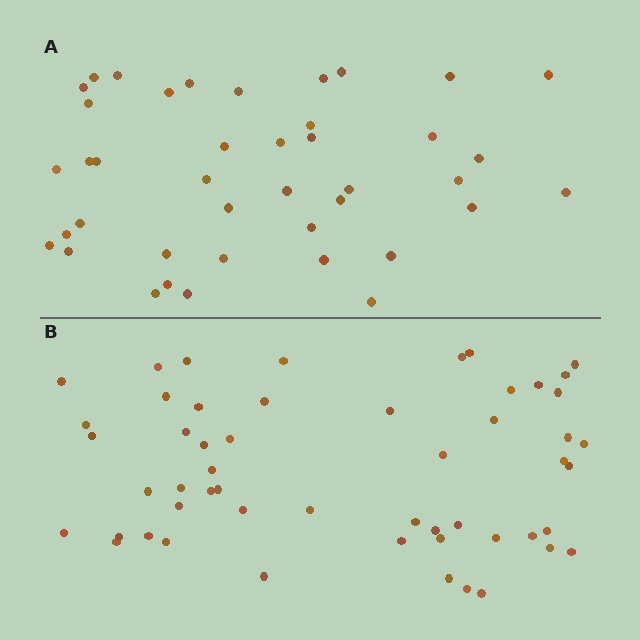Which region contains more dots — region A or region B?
Region B (the bottom region) has more dots.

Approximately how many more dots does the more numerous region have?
Region B has roughly 12 or so more dots than region A.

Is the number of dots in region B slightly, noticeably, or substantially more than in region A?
Region B has noticeably more, but not dramatically so. The ratio is roughly 1.3 to 1.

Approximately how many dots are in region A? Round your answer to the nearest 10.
About 40 dots. (The exact count is 41, which rounds to 40.)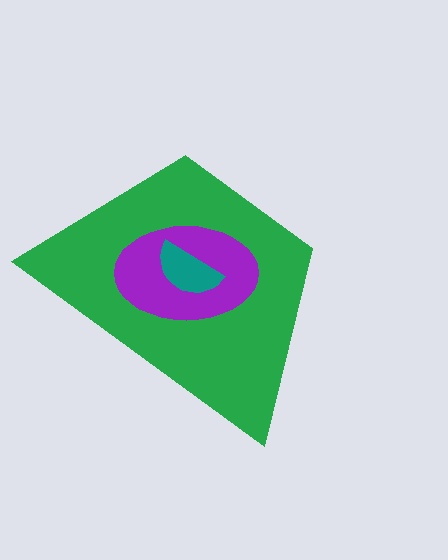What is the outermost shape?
The green trapezoid.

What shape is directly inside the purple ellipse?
The teal semicircle.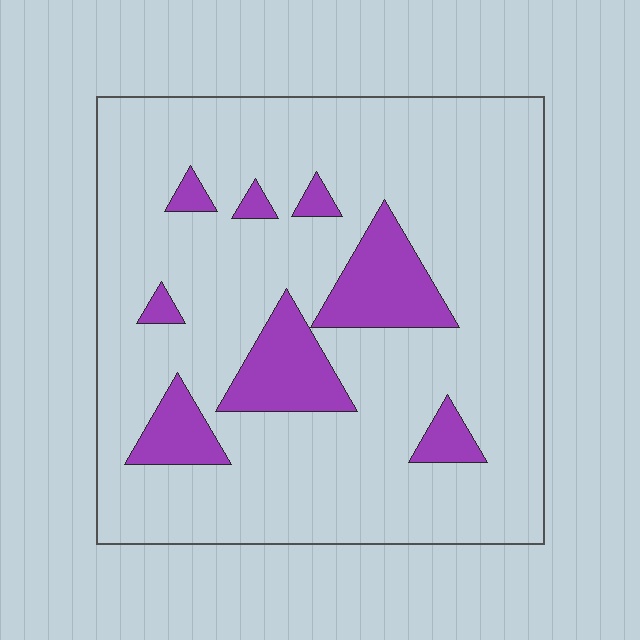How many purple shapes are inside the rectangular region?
8.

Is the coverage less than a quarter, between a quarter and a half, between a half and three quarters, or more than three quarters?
Less than a quarter.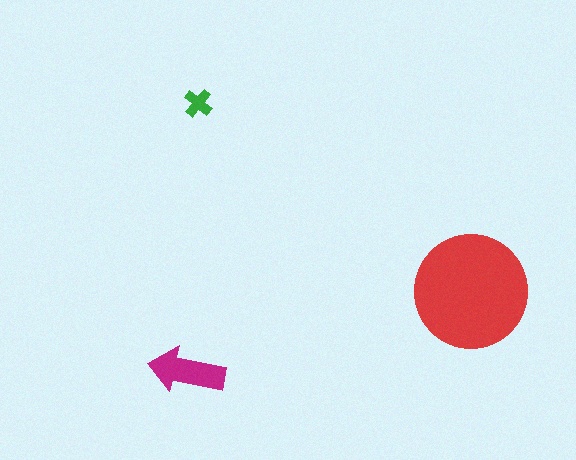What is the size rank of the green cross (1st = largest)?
3rd.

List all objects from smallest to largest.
The green cross, the magenta arrow, the red circle.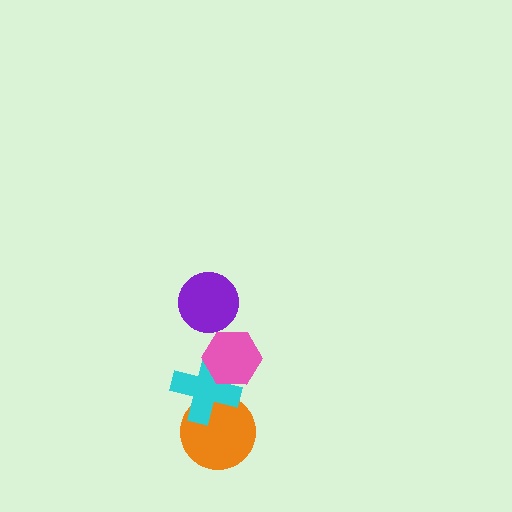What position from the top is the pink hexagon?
The pink hexagon is 2nd from the top.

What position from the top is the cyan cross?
The cyan cross is 3rd from the top.